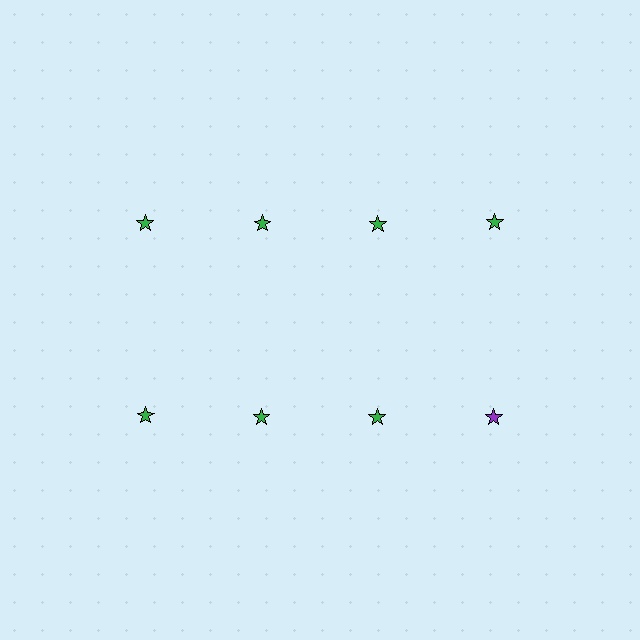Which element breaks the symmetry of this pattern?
The purple star in the second row, second from right column breaks the symmetry. All other shapes are green stars.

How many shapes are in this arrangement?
There are 8 shapes arranged in a grid pattern.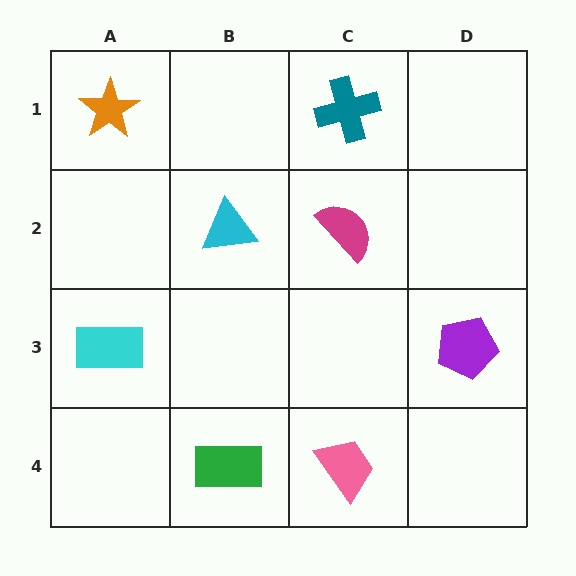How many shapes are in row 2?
2 shapes.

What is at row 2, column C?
A magenta semicircle.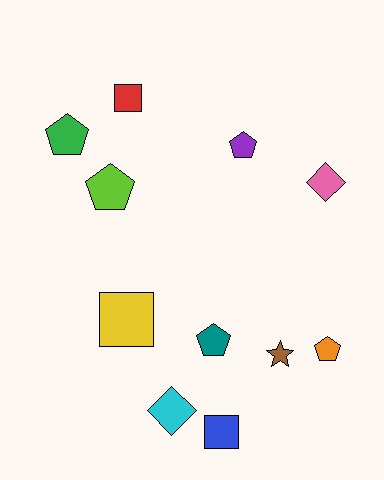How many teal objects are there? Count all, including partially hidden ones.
There is 1 teal object.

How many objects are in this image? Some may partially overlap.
There are 11 objects.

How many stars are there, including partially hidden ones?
There is 1 star.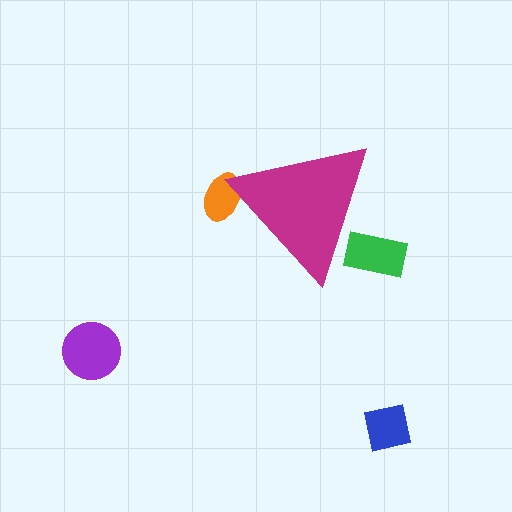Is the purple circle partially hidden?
No, the purple circle is fully visible.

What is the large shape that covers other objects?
A magenta triangle.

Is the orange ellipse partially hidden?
Yes, the orange ellipse is partially hidden behind the magenta triangle.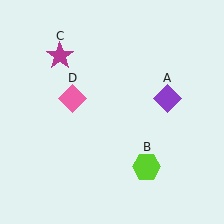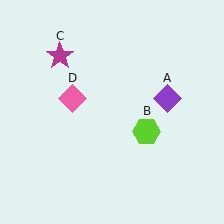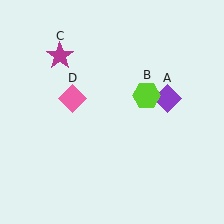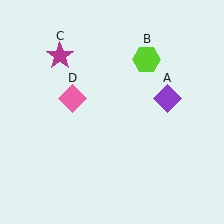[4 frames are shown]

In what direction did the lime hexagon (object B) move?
The lime hexagon (object B) moved up.